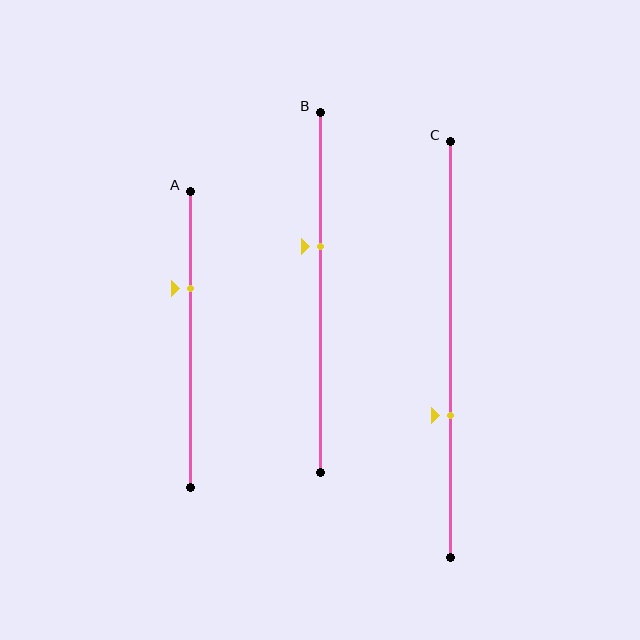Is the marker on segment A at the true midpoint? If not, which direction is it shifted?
No, the marker on segment A is shifted upward by about 17% of the segment length.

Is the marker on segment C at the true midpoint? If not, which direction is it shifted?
No, the marker on segment C is shifted downward by about 16% of the segment length.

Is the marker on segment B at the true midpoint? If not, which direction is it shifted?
No, the marker on segment B is shifted upward by about 13% of the segment length.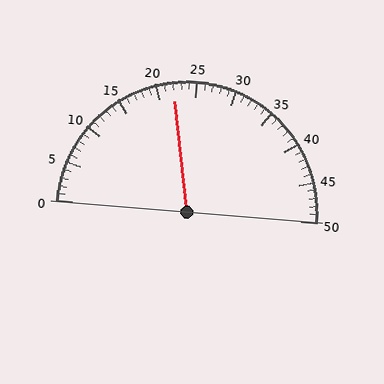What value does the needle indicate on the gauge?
The needle indicates approximately 22.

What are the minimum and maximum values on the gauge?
The gauge ranges from 0 to 50.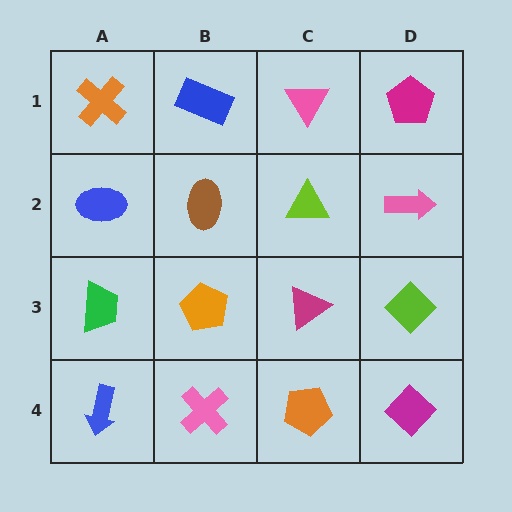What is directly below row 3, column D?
A magenta diamond.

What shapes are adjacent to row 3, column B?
A brown ellipse (row 2, column B), a pink cross (row 4, column B), a green trapezoid (row 3, column A), a magenta triangle (row 3, column C).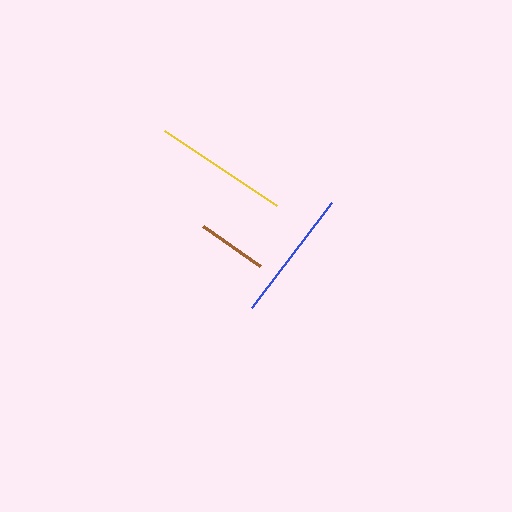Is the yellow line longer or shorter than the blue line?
The yellow line is longer than the blue line.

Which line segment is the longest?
The yellow line is the longest at approximately 135 pixels.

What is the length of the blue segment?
The blue segment is approximately 132 pixels long.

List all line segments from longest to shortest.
From longest to shortest: yellow, blue, brown.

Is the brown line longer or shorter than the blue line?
The blue line is longer than the brown line.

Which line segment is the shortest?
The brown line is the shortest at approximately 70 pixels.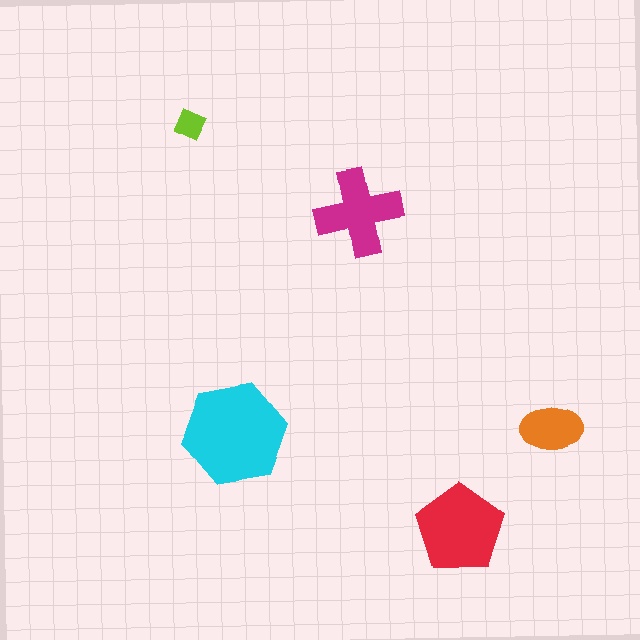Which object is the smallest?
The lime diamond.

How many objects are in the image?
There are 5 objects in the image.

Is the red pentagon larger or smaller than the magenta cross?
Larger.